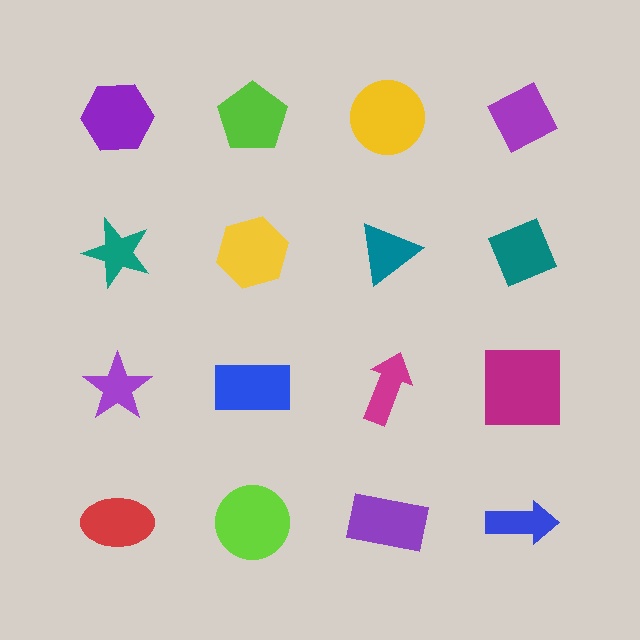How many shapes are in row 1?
4 shapes.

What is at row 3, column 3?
A magenta arrow.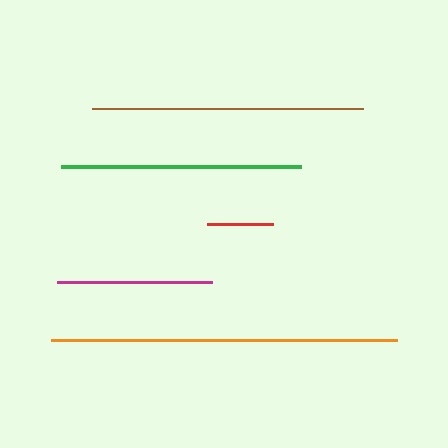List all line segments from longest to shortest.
From longest to shortest: orange, brown, green, magenta, red.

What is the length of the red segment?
The red segment is approximately 66 pixels long.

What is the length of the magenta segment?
The magenta segment is approximately 155 pixels long.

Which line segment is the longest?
The orange line is the longest at approximately 346 pixels.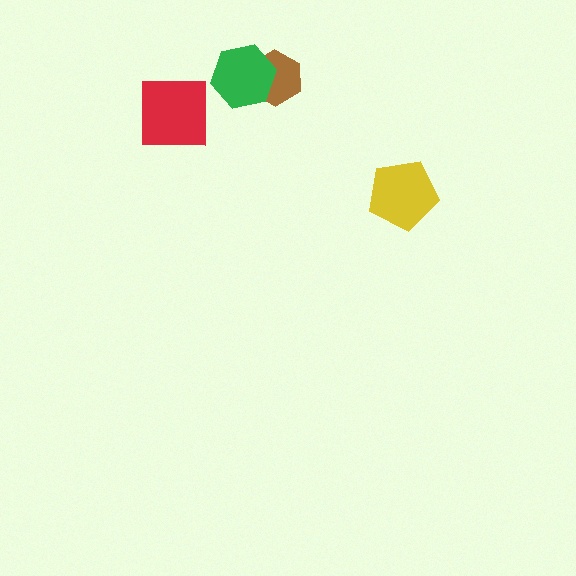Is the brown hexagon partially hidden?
Yes, it is partially covered by another shape.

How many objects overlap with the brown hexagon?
1 object overlaps with the brown hexagon.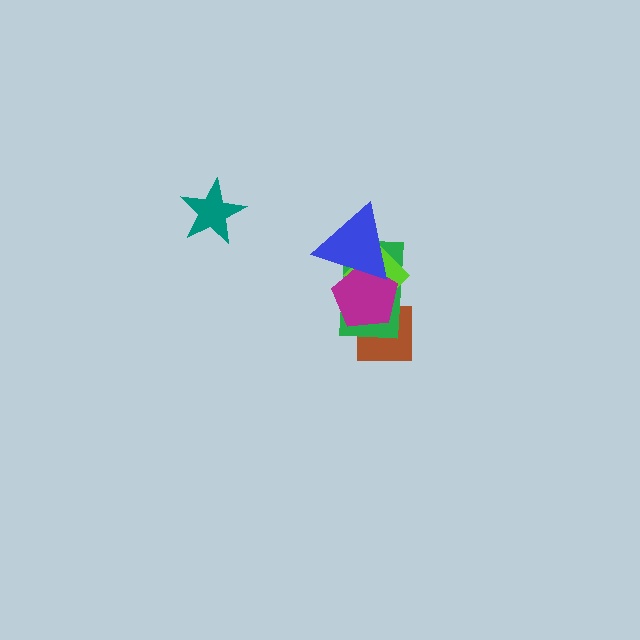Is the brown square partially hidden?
Yes, it is partially covered by another shape.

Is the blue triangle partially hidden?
No, no other shape covers it.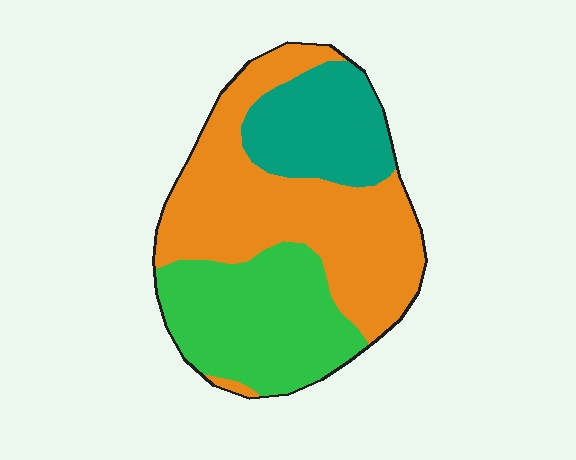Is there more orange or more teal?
Orange.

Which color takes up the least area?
Teal, at roughly 20%.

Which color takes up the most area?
Orange, at roughly 50%.